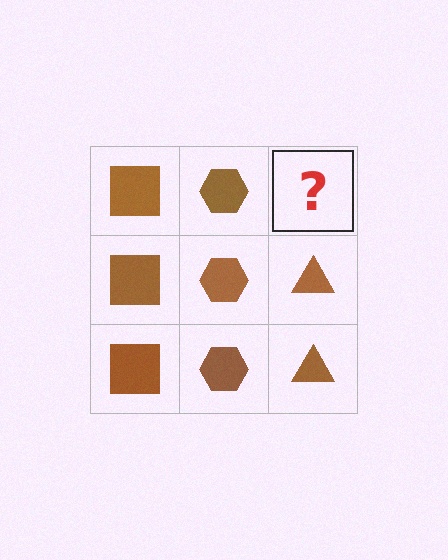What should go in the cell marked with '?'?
The missing cell should contain a brown triangle.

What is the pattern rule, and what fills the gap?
The rule is that each column has a consistent shape. The gap should be filled with a brown triangle.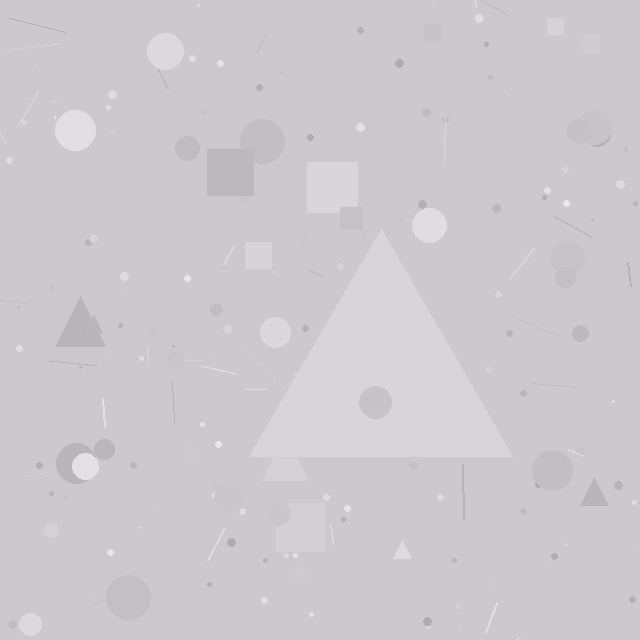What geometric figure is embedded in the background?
A triangle is embedded in the background.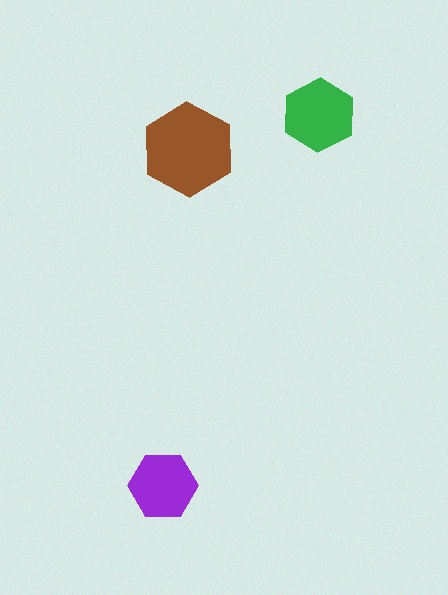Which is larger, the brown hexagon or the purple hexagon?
The brown one.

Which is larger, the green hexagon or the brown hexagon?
The brown one.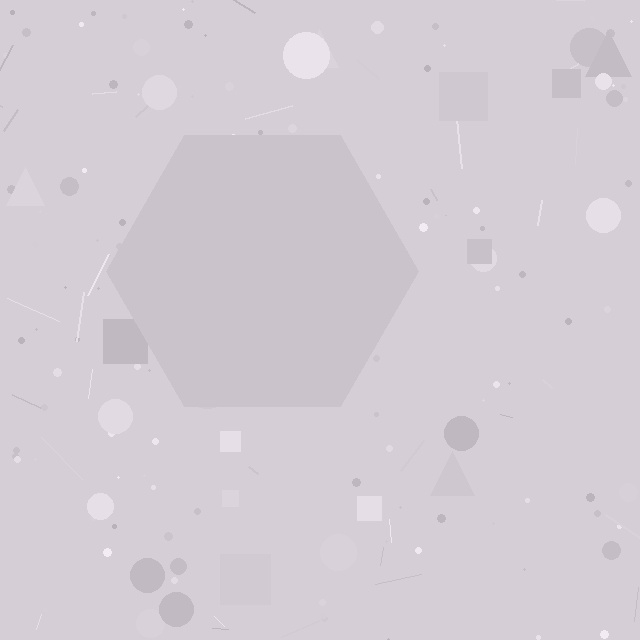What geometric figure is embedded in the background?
A hexagon is embedded in the background.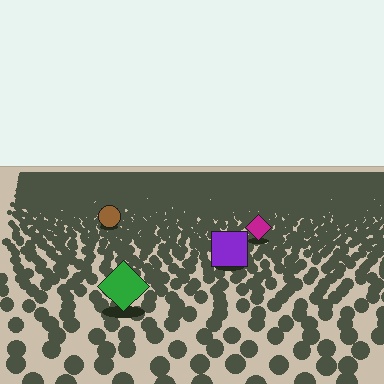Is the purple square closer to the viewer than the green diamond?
No. The green diamond is closer — you can tell from the texture gradient: the ground texture is coarser near it.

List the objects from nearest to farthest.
From nearest to farthest: the green diamond, the purple square, the magenta diamond, the brown circle.